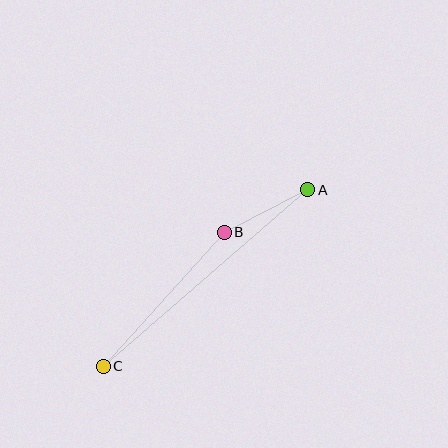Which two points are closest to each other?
Points A and B are closest to each other.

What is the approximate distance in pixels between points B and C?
The distance between B and C is approximately 180 pixels.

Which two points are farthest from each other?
Points A and C are farthest from each other.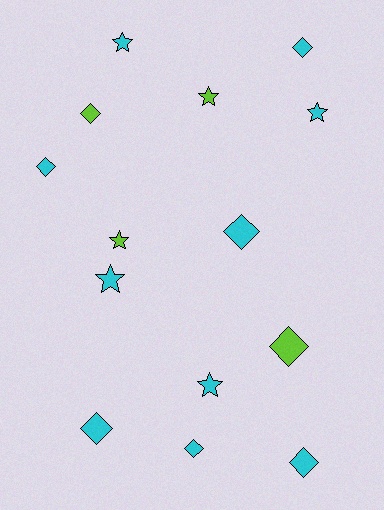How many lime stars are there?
There are 2 lime stars.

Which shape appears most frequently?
Diamond, with 8 objects.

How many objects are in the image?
There are 14 objects.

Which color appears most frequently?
Cyan, with 10 objects.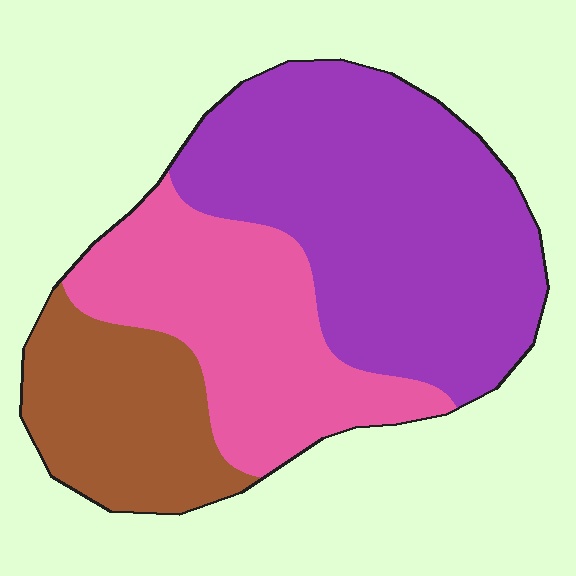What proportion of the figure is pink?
Pink covers about 30% of the figure.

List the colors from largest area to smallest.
From largest to smallest: purple, pink, brown.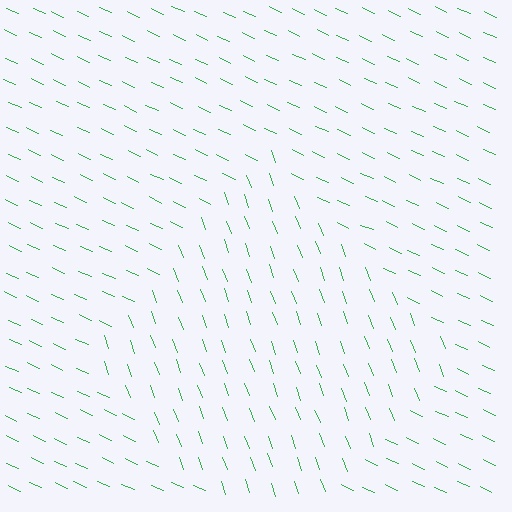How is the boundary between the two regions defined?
The boundary is defined purely by a change in line orientation (approximately 45 degrees difference). All lines are the same color and thickness.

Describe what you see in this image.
The image is filled with small green line segments. A diamond region in the image has lines oriented differently from the surrounding lines, creating a visible texture boundary.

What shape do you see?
I see a diamond.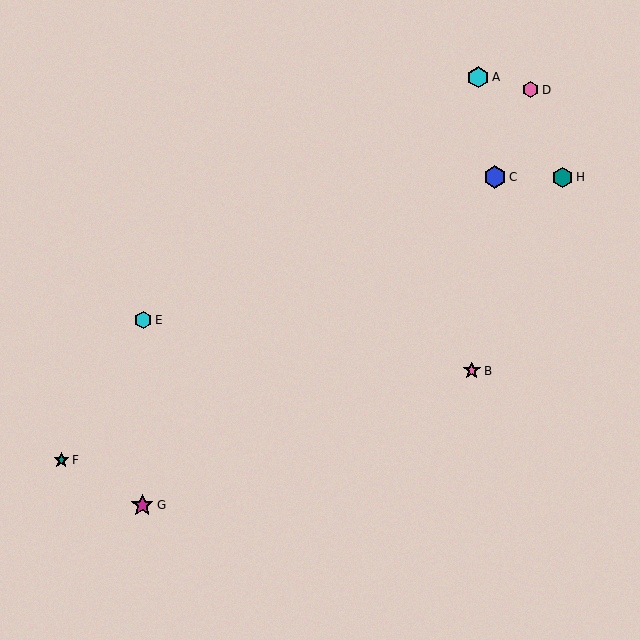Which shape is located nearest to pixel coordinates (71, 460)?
The teal star (labeled F) at (61, 460) is nearest to that location.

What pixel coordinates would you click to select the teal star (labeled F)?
Click at (61, 460) to select the teal star F.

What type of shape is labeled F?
Shape F is a teal star.